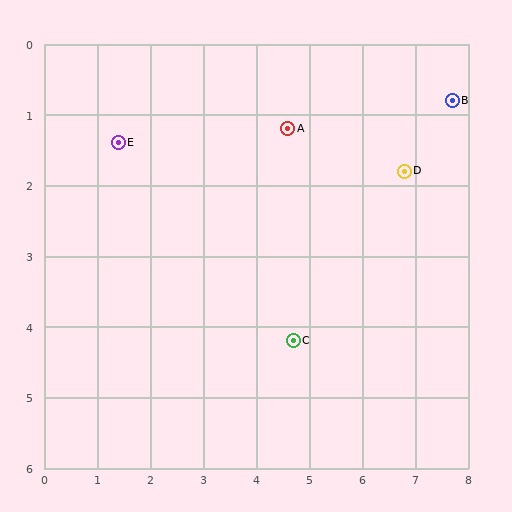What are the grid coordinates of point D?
Point D is at approximately (6.8, 1.8).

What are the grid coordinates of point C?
Point C is at approximately (4.7, 4.2).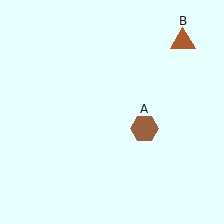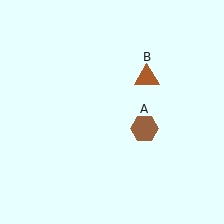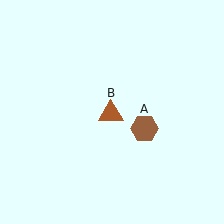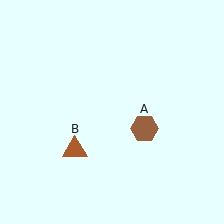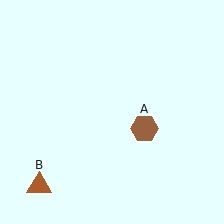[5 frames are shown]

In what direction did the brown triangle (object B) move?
The brown triangle (object B) moved down and to the left.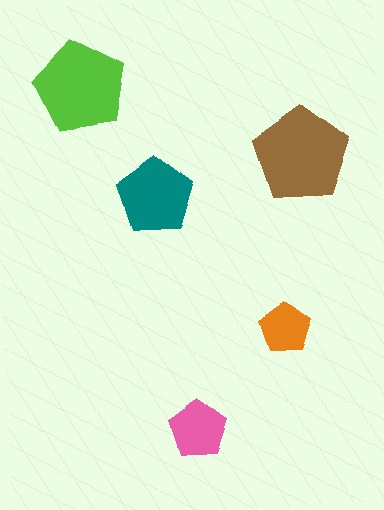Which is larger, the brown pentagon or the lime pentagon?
The brown one.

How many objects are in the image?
There are 5 objects in the image.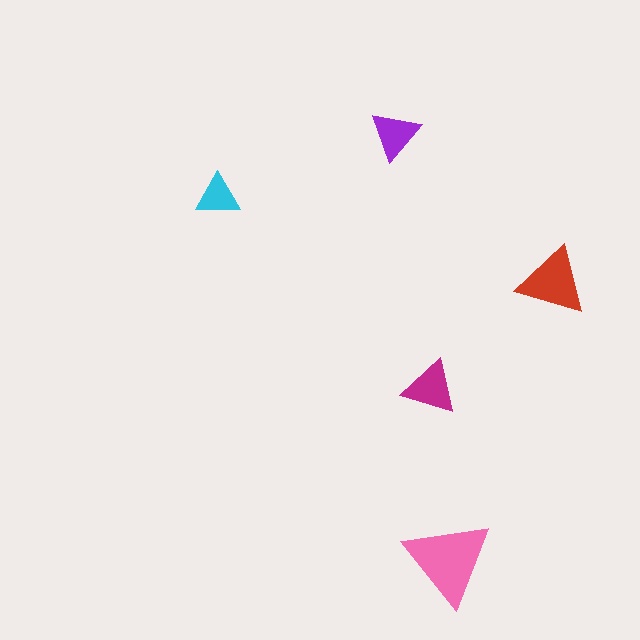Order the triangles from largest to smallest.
the pink one, the red one, the magenta one, the purple one, the cyan one.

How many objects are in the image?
There are 5 objects in the image.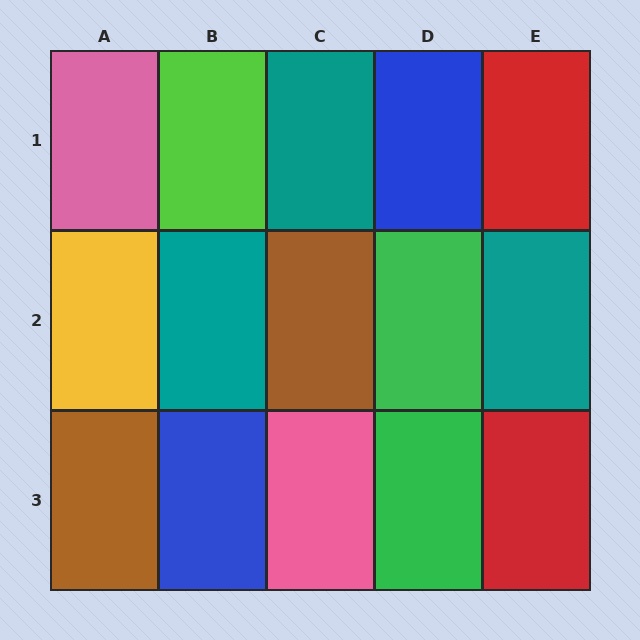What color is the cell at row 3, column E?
Red.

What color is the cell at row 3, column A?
Brown.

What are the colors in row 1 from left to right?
Pink, lime, teal, blue, red.